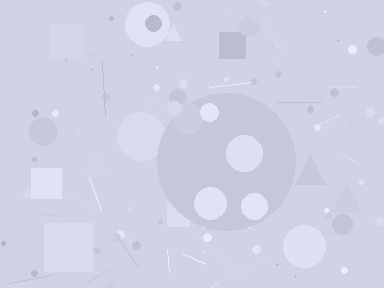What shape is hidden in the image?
A circle is hidden in the image.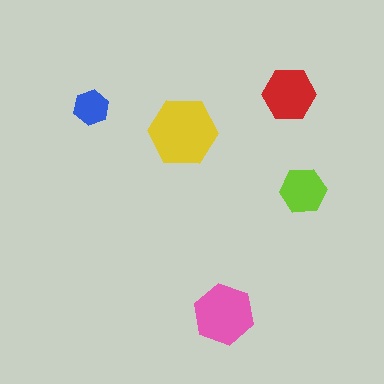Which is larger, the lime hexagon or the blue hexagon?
The lime one.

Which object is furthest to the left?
The blue hexagon is leftmost.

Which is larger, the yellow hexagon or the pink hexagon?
The yellow one.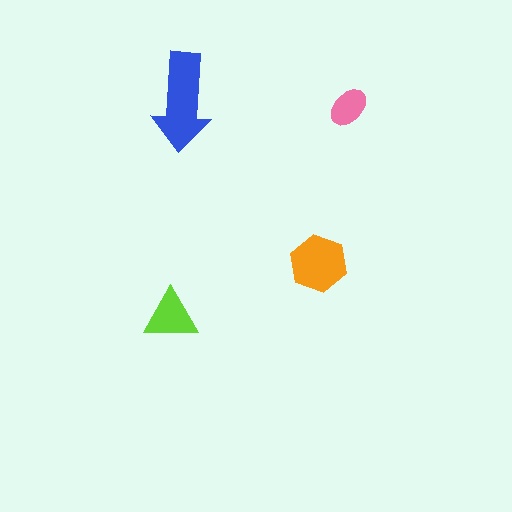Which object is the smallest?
The pink ellipse.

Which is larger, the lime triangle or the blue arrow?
The blue arrow.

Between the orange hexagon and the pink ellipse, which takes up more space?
The orange hexagon.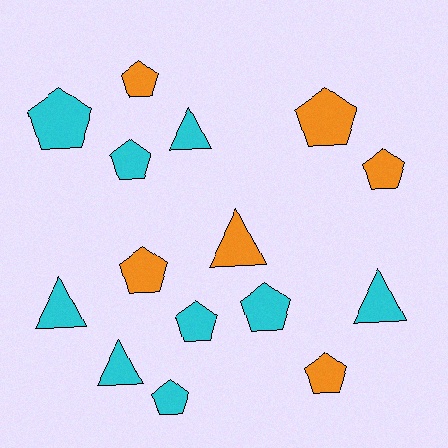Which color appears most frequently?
Cyan, with 9 objects.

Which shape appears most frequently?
Pentagon, with 10 objects.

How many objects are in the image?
There are 15 objects.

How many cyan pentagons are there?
There are 5 cyan pentagons.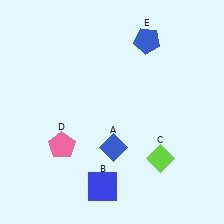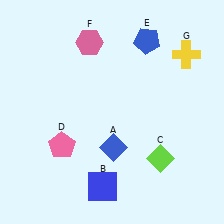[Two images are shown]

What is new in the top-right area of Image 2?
A yellow cross (G) was added in the top-right area of Image 2.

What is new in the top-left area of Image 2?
A pink hexagon (F) was added in the top-left area of Image 2.